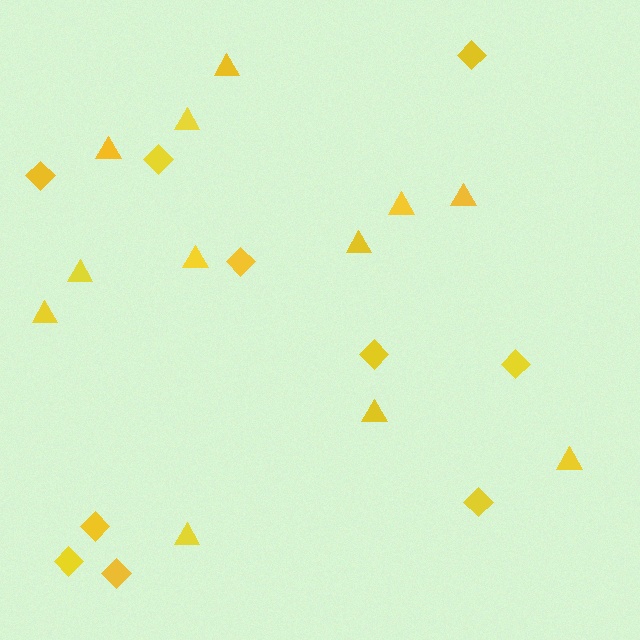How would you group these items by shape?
There are 2 groups: one group of triangles (12) and one group of diamonds (10).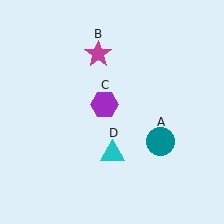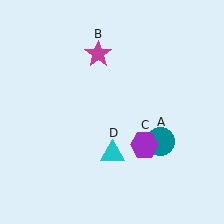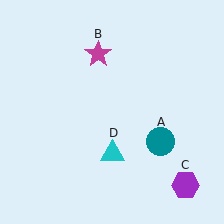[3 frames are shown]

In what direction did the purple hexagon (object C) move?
The purple hexagon (object C) moved down and to the right.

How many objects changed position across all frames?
1 object changed position: purple hexagon (object C).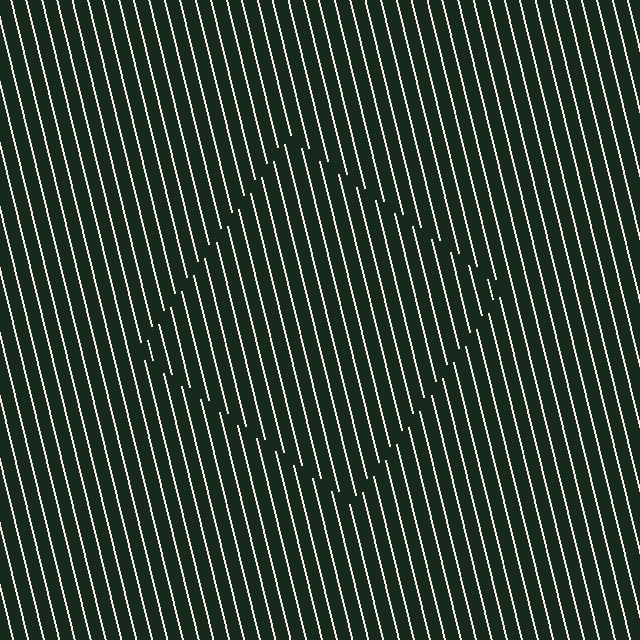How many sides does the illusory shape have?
4 sides — the line-ends trace a square.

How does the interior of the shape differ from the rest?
The interior of the shape contains the same grating, shifted by half a period — the contour is defined by the phase discontinuity where line-ends from the inner and outer gratings abut.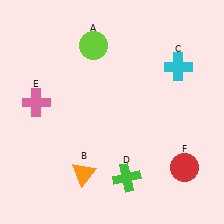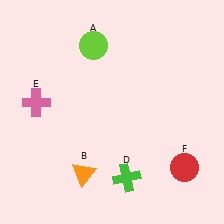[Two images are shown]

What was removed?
The cyan cross (C) was removed in Image 2.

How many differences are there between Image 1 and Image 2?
There is 1 difference between the two images.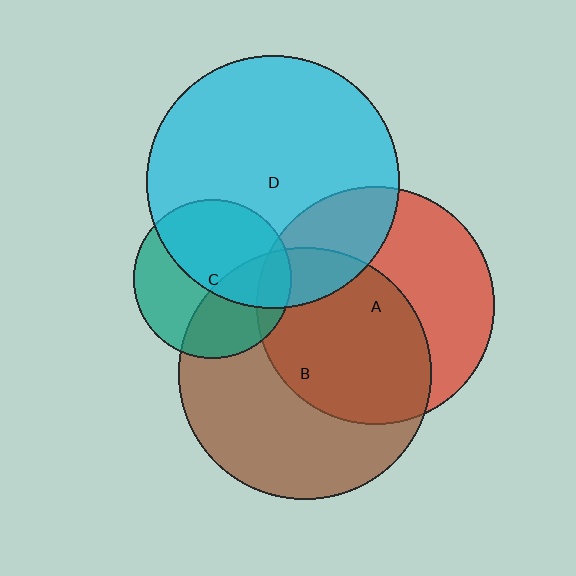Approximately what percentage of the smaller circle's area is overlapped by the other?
Approximately 55%.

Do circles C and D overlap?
Yes.